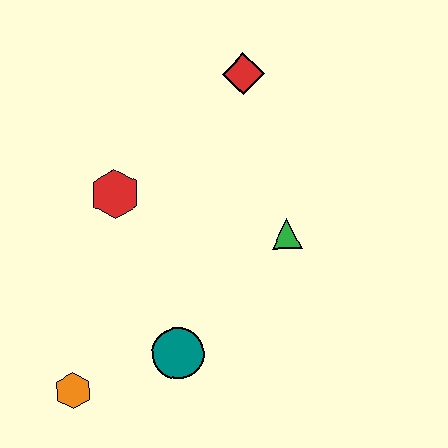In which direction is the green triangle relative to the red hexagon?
The green triangle is to the right of the red hexagon.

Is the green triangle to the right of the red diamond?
Yes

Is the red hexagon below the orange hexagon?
No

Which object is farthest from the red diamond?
The orange hexagon is farthest from the red diamond.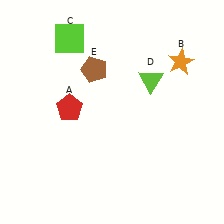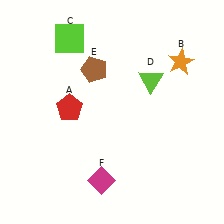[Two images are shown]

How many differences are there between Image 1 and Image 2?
There is 1 difference between the two images.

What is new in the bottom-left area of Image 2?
A magenta diamond (F) was added in the bottom-left area of Image 2.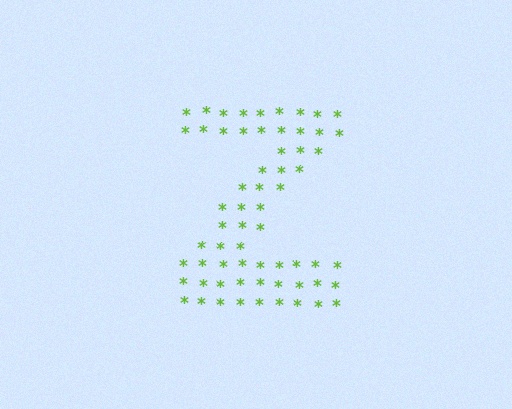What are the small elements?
The small elements are asterisks.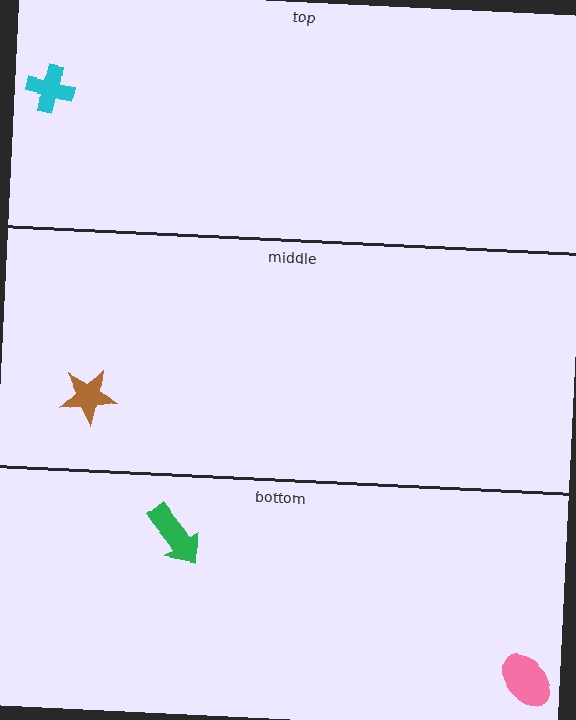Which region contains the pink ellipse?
The bottom region.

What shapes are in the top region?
The cyan cross.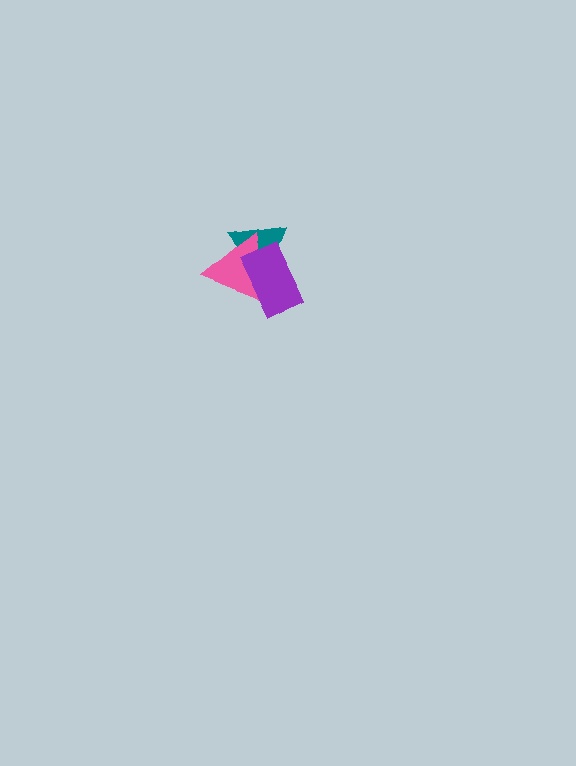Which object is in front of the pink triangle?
The purple rectangle is in front of the pink triangle.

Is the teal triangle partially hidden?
Yes, it is partially covered by another shape.